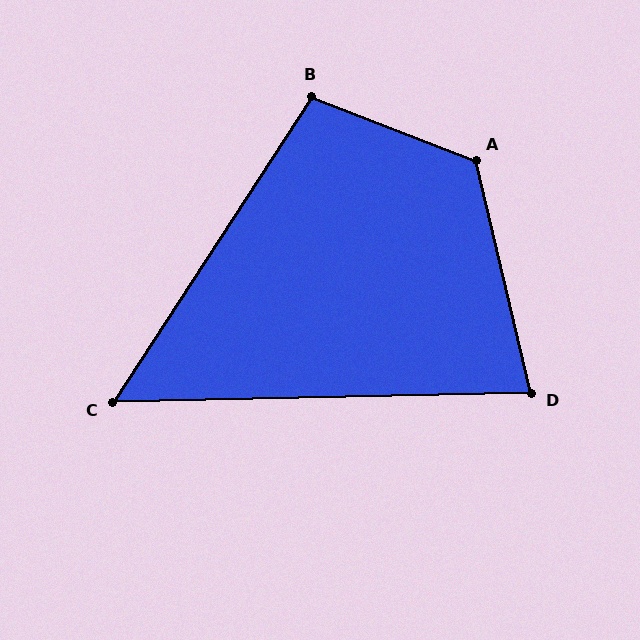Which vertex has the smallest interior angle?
C, at approximately 56 degrees.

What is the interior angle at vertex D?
Approximately 78 degrees (acute).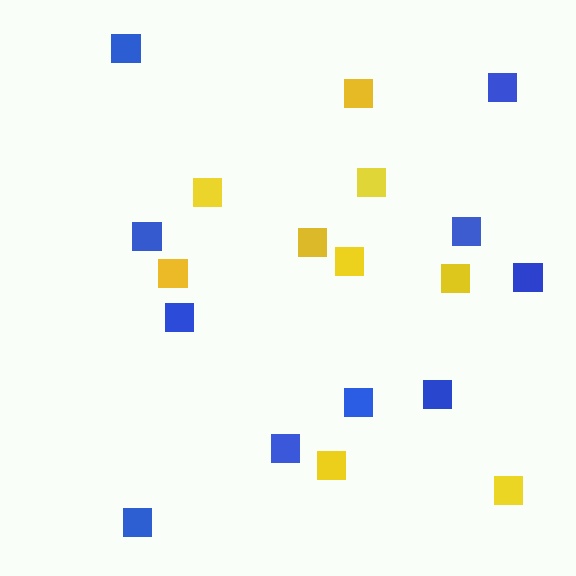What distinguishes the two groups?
There are 2 groups: one group of yellow squares (9) and one group of blue squares (10).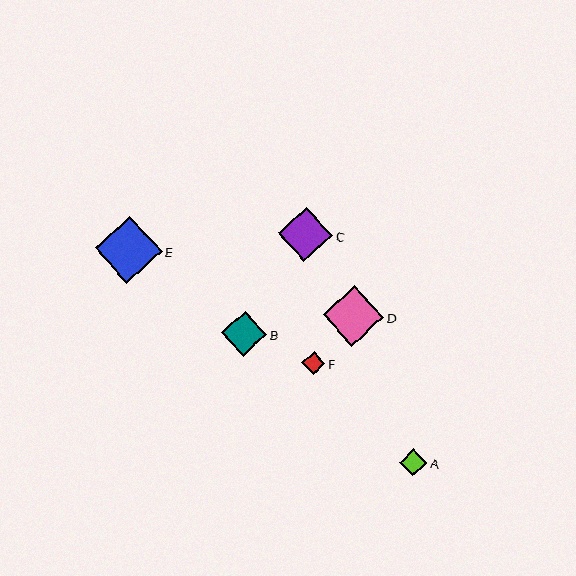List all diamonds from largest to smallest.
From largest to smallest: E, D, C, B, A, F.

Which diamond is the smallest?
Diamond F is the smallest with a size of approximately 23 pixels.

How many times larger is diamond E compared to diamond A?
Diamond E is approximately 2.5 times the size of diamond A.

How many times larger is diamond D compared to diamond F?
Diamond D is approximately 2.6 times the size of diamond F.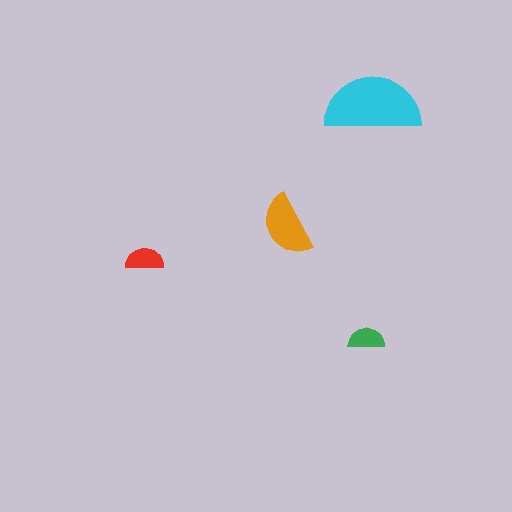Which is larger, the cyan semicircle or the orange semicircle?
The cyan one.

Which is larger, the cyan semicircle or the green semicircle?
The cyan one.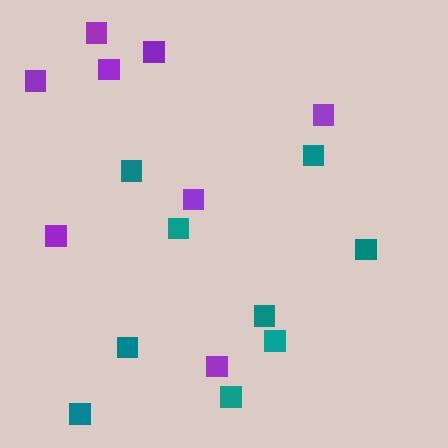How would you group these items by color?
There are 2 groups: one group of purple squares (8) and one group of teal squares (9).